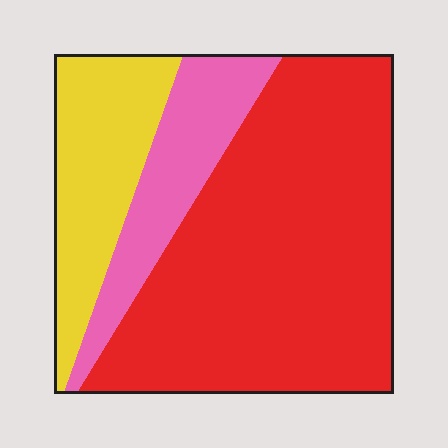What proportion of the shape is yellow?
Yellow covers 20% of the shape.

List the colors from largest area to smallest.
From largest to smallest: red, yellow, pink.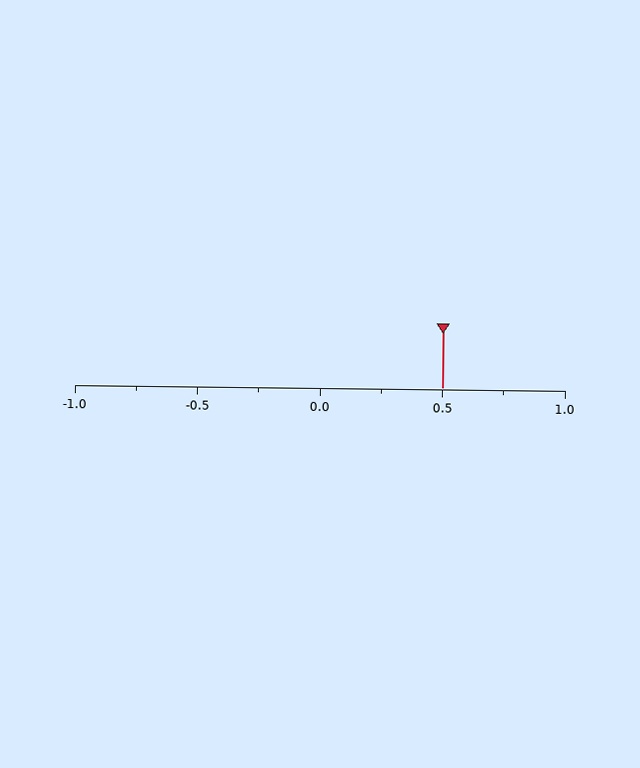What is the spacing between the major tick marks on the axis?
The major ticks are spaced 0.5 apart.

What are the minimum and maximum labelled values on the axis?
The axis runs from -1.0 to 1.0.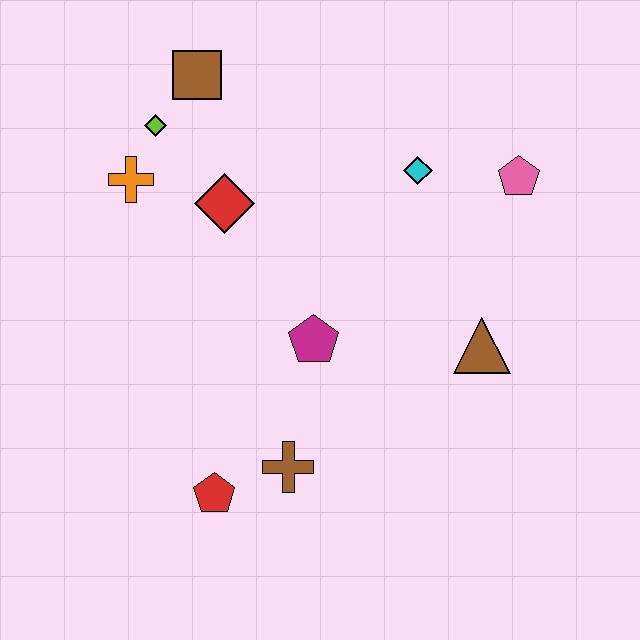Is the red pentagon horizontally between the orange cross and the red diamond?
Yes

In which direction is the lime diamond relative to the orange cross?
The lime diamond is above the orange cross.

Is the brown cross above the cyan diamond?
No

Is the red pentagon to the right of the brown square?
Yes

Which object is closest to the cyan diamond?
The pink pentagon is closest to the cyan diamond.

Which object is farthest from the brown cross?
The brown square is farthest from the brown cross.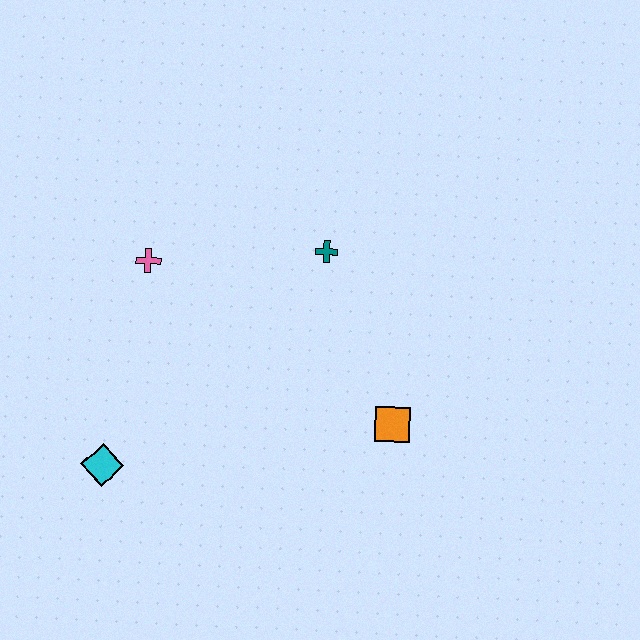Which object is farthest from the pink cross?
The orange square is farthest from the pink cross.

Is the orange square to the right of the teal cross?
Yes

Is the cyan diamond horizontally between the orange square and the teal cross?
No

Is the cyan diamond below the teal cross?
Yes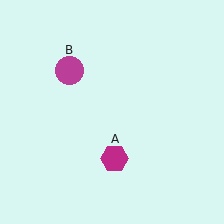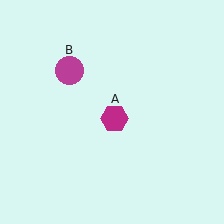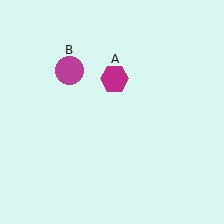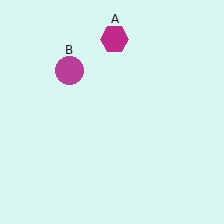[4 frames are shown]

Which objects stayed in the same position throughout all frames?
Magenta circle (object B) remained stationary.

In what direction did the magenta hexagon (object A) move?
The magenta hexagon (object A) moved up.